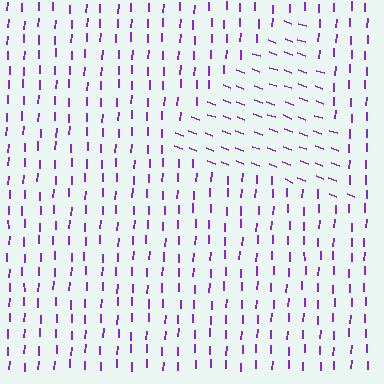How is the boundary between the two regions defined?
The boundary is defined purely by a change in line orientation (approximately 71 degrees difference). All lines are the same color and thickness.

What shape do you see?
I see a triangle.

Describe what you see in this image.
The image is filled with small purple line segments. A triangle region in the image has lines oriented differently from the surrounding lines, creating a visible texture boundary.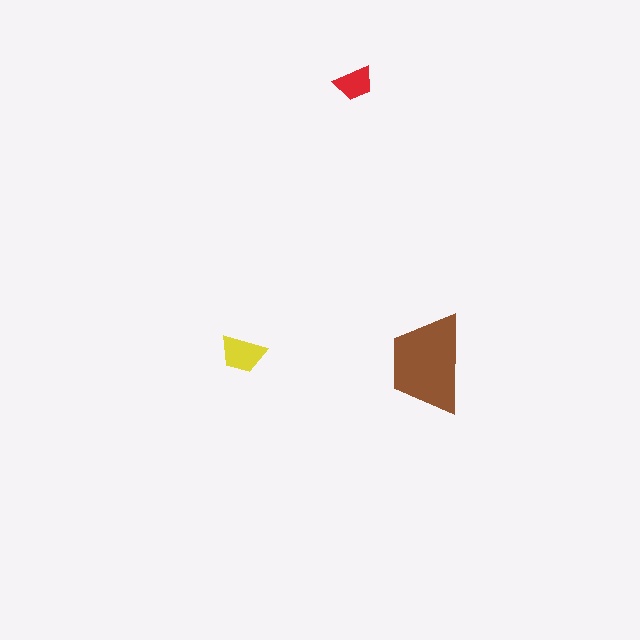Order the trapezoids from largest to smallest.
the brown one, the yellow one, the red one.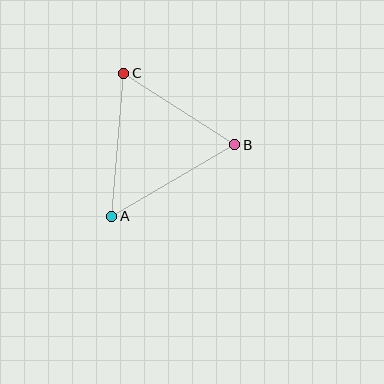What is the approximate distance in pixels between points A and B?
The distance between A and B is approximately 143 pixels.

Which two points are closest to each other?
Points B and C are closest to each other.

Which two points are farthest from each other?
Points A and C are farthest from each other.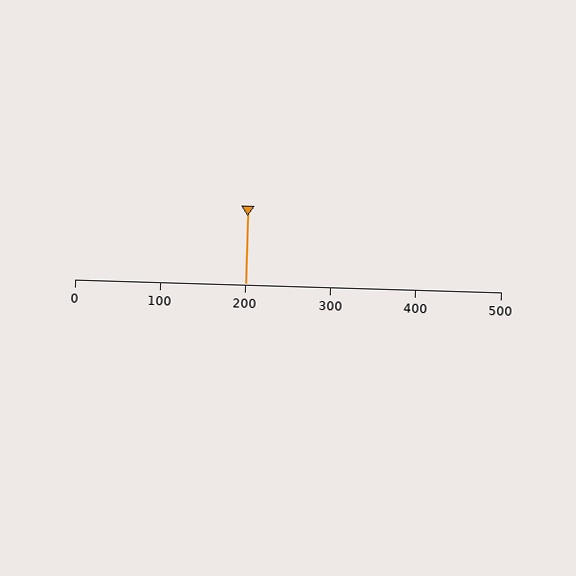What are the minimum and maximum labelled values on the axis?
The axis runs from 0 to 500.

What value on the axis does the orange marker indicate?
The marker indicates approximately 200.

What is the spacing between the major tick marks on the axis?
The major ticks are spaced 100 apart.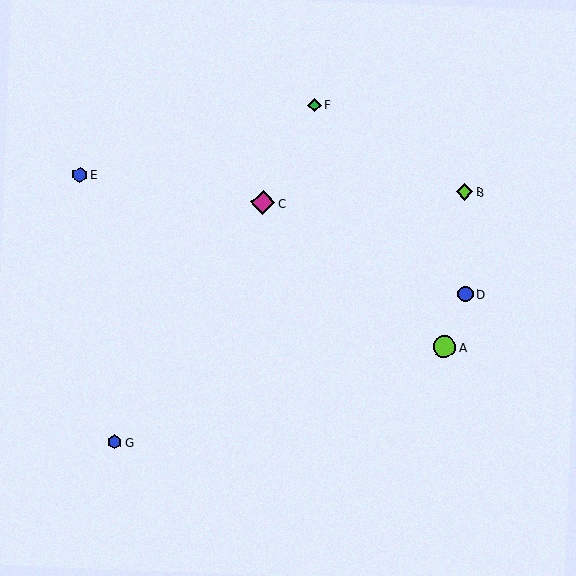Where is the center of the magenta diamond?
The center of the magenta diamond is at (263, 203).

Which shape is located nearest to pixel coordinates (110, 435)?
The blue hexagon (labeled G) at (115, 442) is nearest to that location.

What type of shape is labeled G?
Shape G is a blue hexagon.